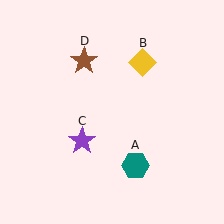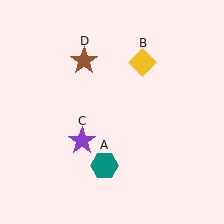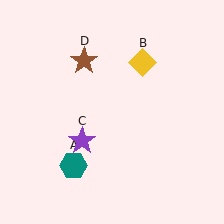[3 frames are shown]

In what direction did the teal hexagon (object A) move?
The teal hexagon (object A) moved left.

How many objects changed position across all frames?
1 object changed position: teal hexagon (object A).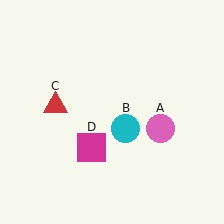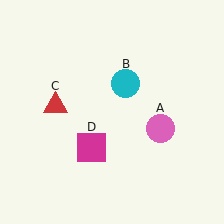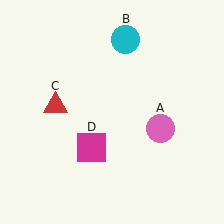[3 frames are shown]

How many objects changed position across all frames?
1 object changed position: cyan circle (object B).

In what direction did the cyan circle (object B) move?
The cyan circle (object B) moved up.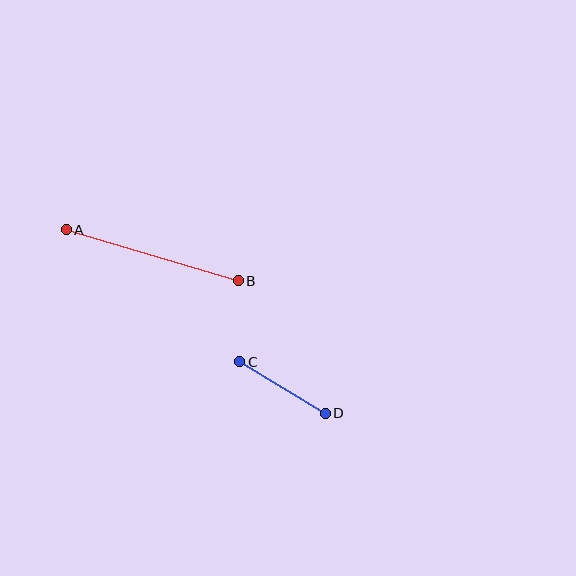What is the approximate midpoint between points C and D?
The midpoint is at approximately (283, 388) pixels.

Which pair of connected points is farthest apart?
Points A and B are farthest apart.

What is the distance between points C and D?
The distance is approximately 100 pixels.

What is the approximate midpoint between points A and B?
The midpoint is at approximately (152, 255) pixels.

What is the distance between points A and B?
The distance is approximately 179 pixels.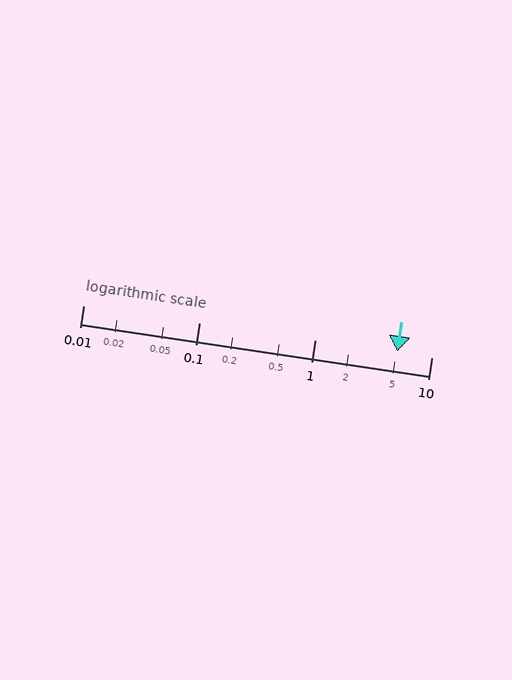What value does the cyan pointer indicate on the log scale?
The pointer indicates approximately 5.1.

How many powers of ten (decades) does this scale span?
The scale spans 3 decades, from 0.01 to 10.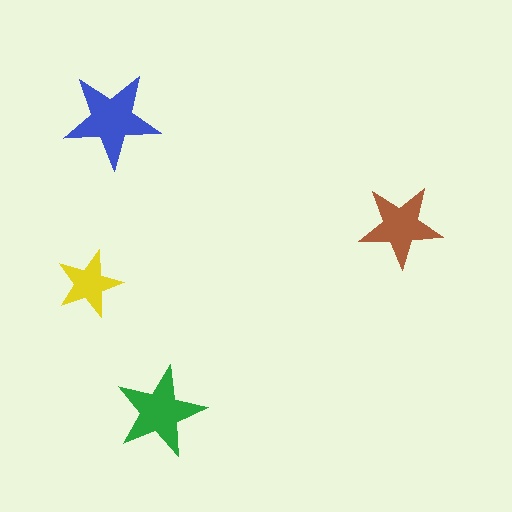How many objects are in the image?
There are 4 objects in the image.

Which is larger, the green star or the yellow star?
The green one.